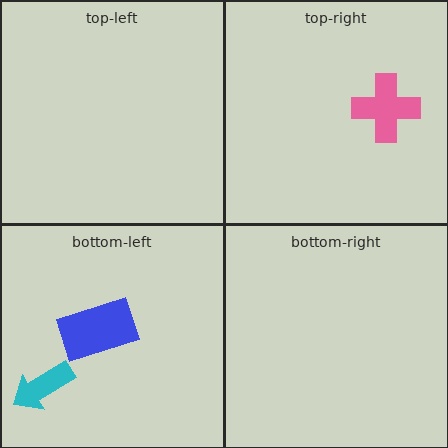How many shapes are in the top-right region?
1.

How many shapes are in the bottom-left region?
2.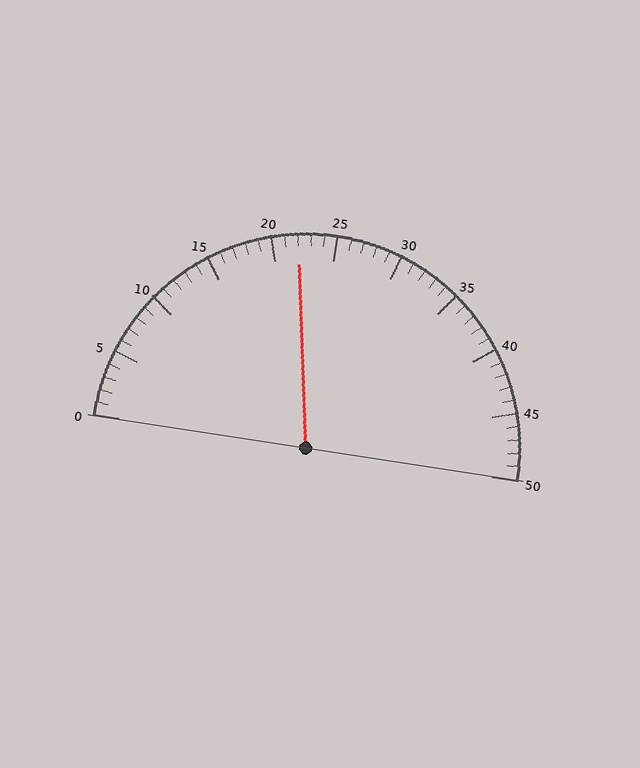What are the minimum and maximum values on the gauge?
The gauge ranges from 0 to 50.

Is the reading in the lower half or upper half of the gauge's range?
The reading is in the lower half of the range (0 to 50).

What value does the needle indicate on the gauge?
The needle indicates approximately 22.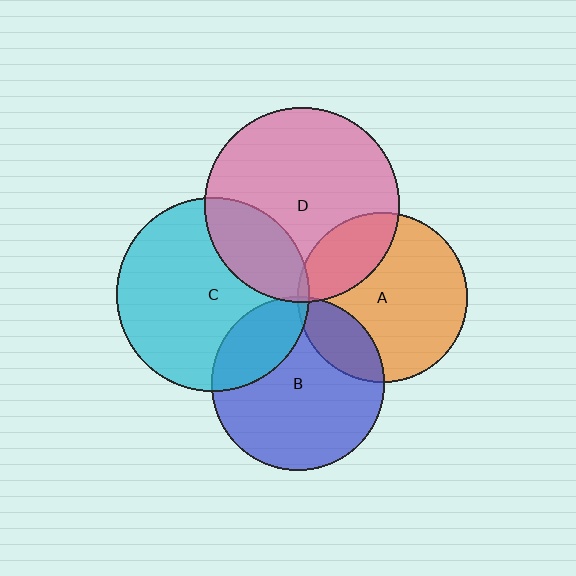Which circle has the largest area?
Circle D (pink).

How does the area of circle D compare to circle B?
Approximately 1.2 times.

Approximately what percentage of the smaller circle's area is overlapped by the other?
Approximately 5%.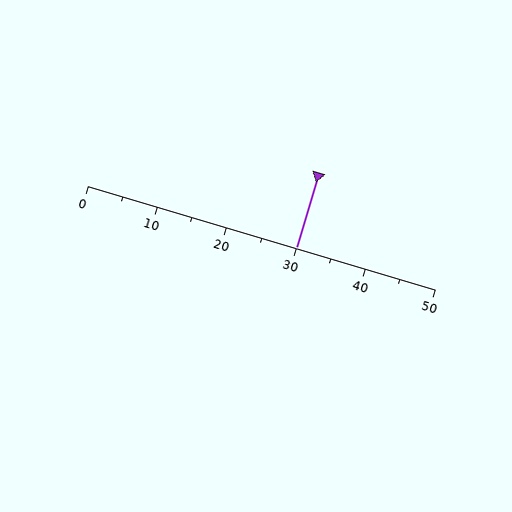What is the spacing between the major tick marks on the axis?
The major ticks are spaced 10 apart.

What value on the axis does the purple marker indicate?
The marker indicates approximately 30.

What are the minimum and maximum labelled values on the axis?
The axis runs from 0 to 50.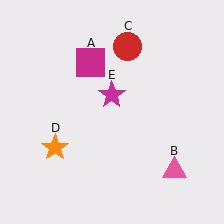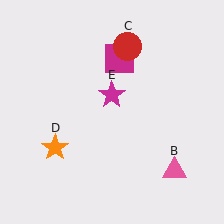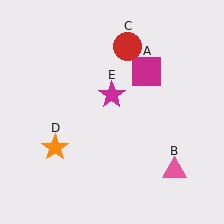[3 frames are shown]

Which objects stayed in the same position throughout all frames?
Pink triangle (object B) and red circle (object C) and orange star (object D) and magenta star (object E) remained stationary.